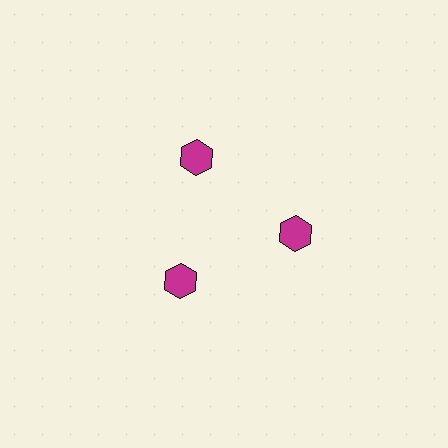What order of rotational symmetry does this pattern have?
This pattern has 3-fold rotational symmetry.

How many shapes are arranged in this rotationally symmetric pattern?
There are 3 shapes, arranged in 3 groups of 1.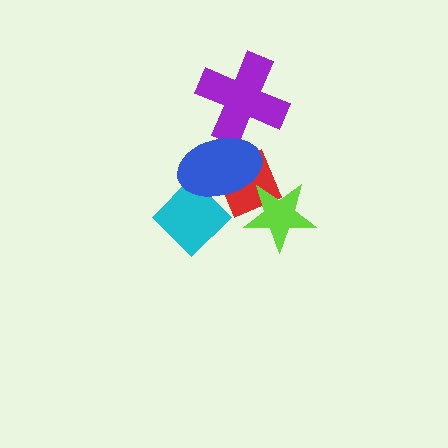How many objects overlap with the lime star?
1 object overlaps with the lime star.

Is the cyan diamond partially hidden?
Yes, it is partially covered by another shape.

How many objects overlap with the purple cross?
1 object overlaps with the purple cross.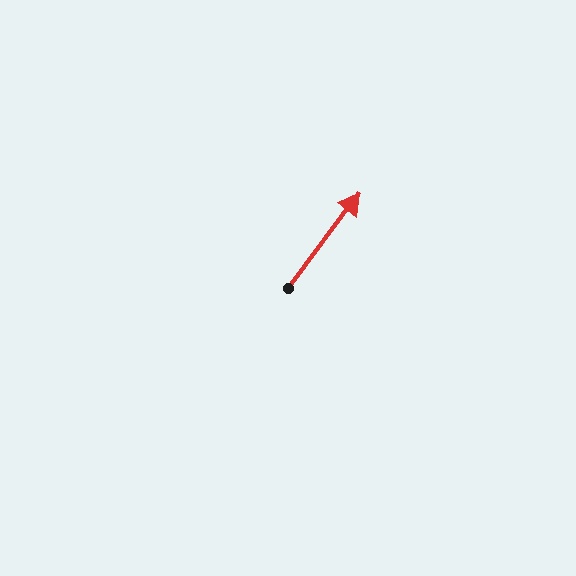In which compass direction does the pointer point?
Northeast.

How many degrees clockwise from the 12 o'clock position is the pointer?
Approximately 37 degrees.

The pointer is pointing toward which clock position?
Roughly 1 o'clock.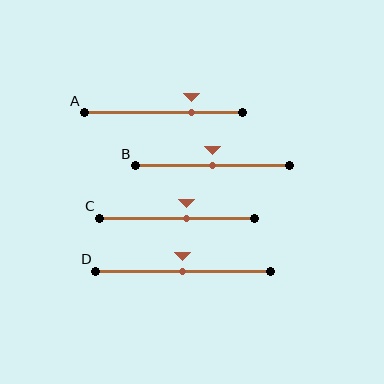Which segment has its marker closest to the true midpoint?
Segment B has its marker closest to the true midpoint.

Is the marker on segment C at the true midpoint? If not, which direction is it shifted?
No, the marker on segment C is shifted to the right by about 6% of the segment length.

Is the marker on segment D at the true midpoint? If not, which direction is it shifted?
Yes, the marker on segment D is at the true midpoint.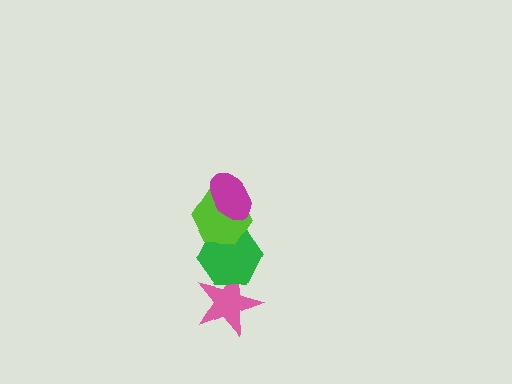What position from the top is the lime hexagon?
The lime hexagon is 2nd from the top.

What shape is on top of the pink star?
The green hexagon is on top of the pink star.